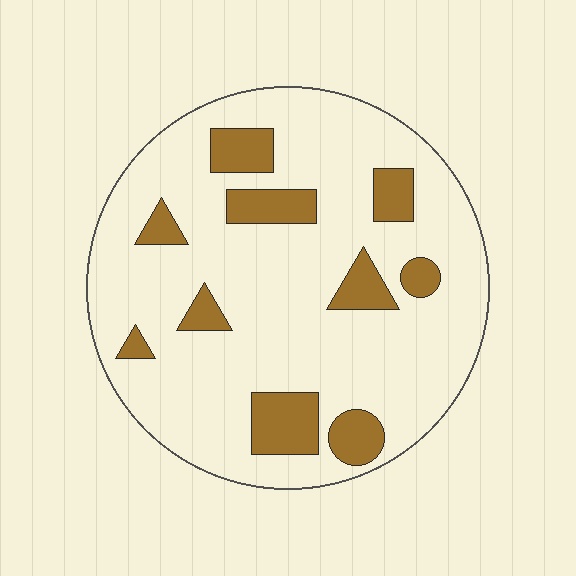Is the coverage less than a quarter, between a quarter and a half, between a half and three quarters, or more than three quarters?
Less than a quarter.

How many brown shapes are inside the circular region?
10.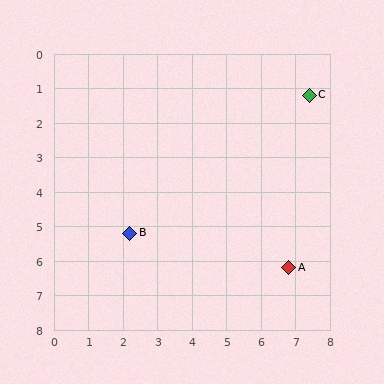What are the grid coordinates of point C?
Point C is at approximately (7.4, 1.2).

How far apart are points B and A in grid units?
Points B and A are about 4.7 grid units apart.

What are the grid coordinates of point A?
Point A is at approximately (6.8, 6.2).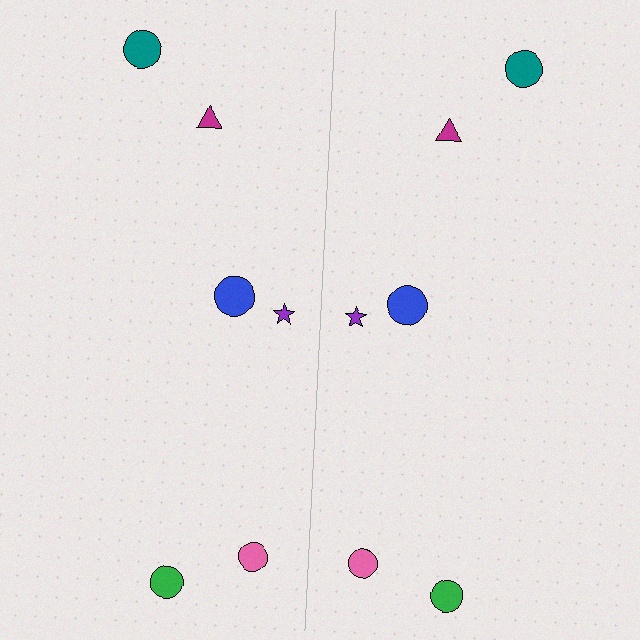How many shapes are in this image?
There are 12 shapes in this image.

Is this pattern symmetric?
Yes, this pattern has bilateral (reflection) symmetry.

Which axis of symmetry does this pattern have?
The pattern has a vertical axis of symmetry running through the center of the image.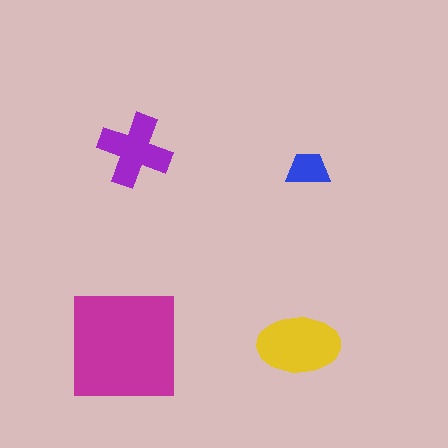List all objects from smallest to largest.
The blue trapezoid, the purple cross, the yellow ellipse, the magenta square.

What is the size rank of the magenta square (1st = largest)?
1st.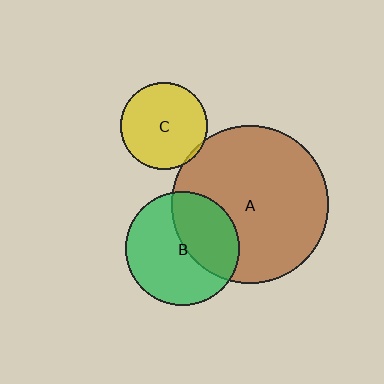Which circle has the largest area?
Circle A (brown).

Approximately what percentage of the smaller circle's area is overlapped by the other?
Approximately 5%.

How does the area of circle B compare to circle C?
Approximately 1.7 times.